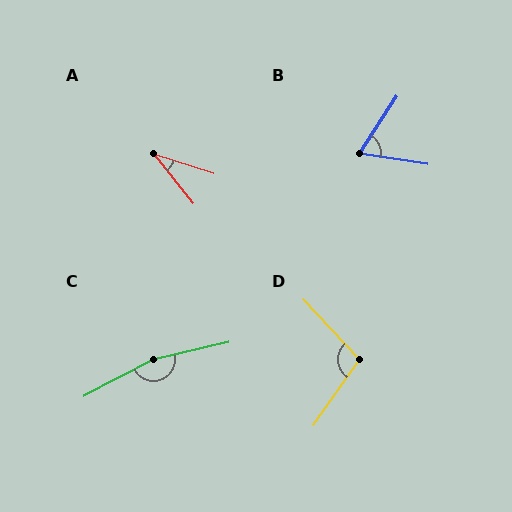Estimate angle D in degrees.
Approximately 102 degrees.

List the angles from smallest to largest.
A (34°), B (65°), D (102°), C (166°).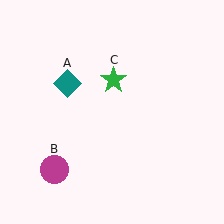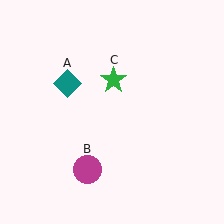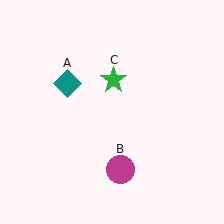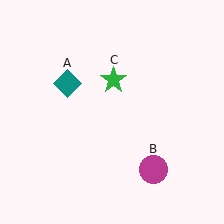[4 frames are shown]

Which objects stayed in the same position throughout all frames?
Teal diamond (object A) and green star (object C) remained stationary.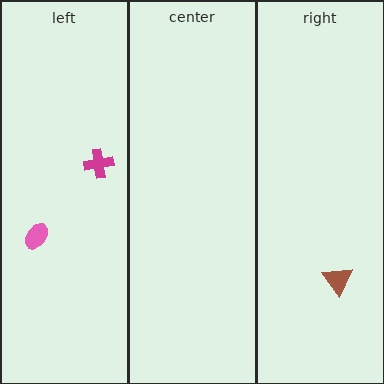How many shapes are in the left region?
2.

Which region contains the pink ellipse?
The left region.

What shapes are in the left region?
The pink ellipse, the magenta cross.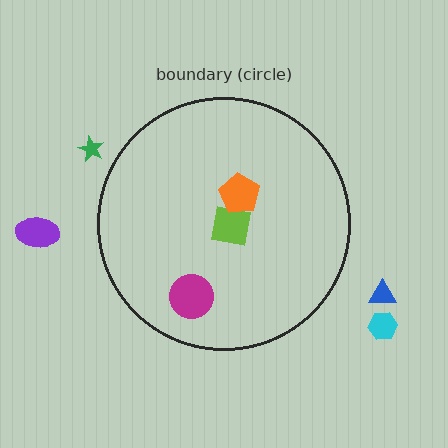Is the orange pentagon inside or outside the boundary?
Inside.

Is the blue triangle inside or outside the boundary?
Outside.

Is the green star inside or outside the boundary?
Outside.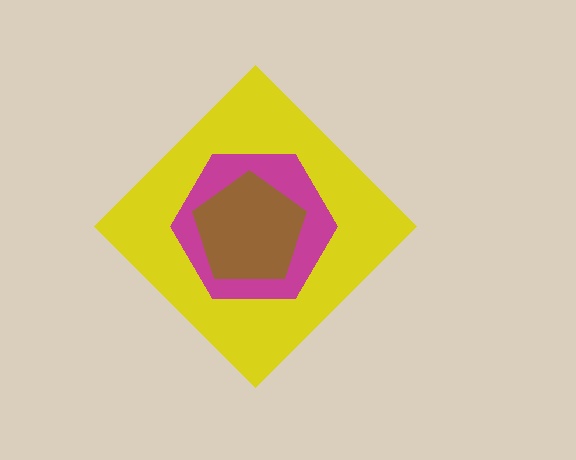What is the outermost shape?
The yellow diamond.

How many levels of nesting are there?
3.